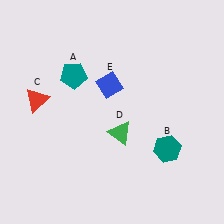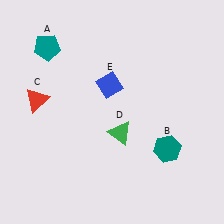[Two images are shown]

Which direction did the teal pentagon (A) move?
The teal pentagon (A) moved up.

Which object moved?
The teal pentagon (A) moved up.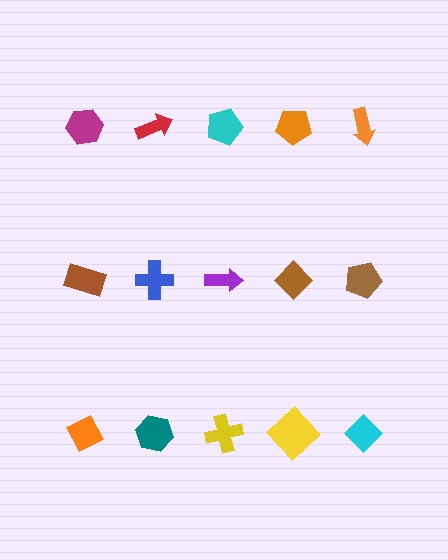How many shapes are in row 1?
5 shapes.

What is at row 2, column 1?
A brown rectangle.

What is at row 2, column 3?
A purple arrow.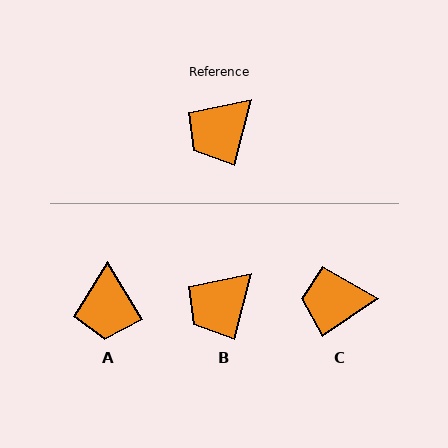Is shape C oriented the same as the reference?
No, it is off by about 42 degrees.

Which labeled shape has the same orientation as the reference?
B.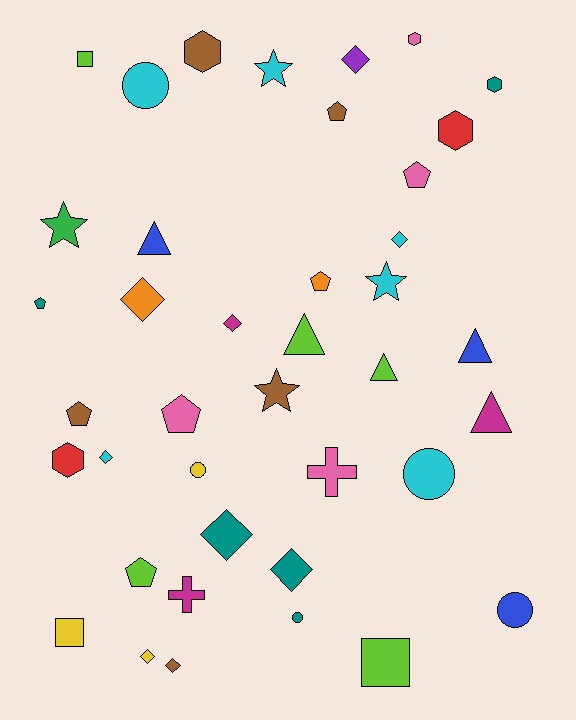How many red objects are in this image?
There are 2 red objects.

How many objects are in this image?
There are 40 objects.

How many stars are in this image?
There are 4 stars.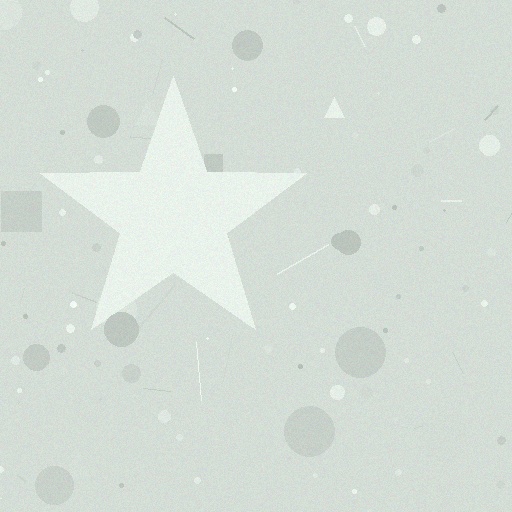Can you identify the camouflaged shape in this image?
The camouflaged shape is a star.